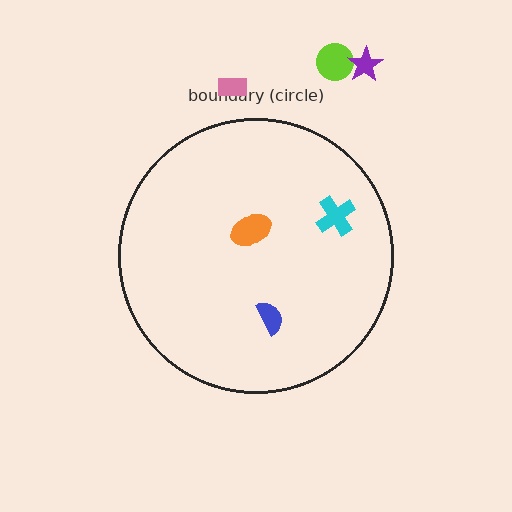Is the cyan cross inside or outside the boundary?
Inside.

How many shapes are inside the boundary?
3 inside, 3 outside.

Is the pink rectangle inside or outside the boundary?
Outside.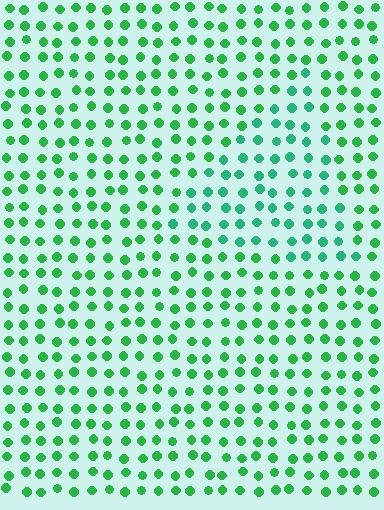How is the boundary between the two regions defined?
The boundary is defined purely by a slight shift in hue (about 24 degrees). Spacing, size, and orientation are identical on both sides.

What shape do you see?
I see a triangle.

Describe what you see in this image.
The image is filled with small green elements in a uniform arrangement. A triangle-shaped region is visible where the elements are tinted to a slightly different hue, forming a subtle color boundary.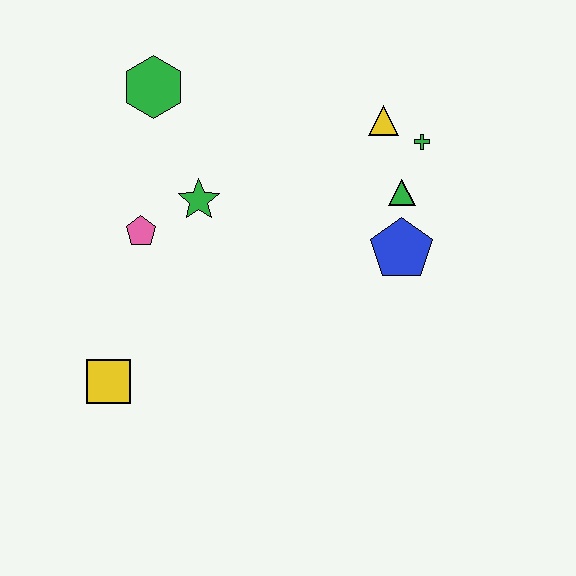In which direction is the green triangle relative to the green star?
The green triangle is to the right of the green star.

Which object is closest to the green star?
The pink pentagon is closest to the green star.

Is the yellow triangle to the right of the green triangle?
No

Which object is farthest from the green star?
The green cross is farthest from the green star.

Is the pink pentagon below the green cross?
Yes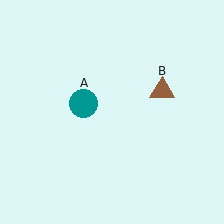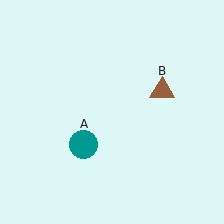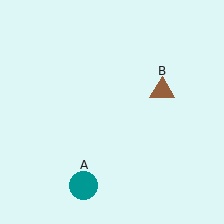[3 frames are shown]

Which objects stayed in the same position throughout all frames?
Brown triangle (object B) remained stationary.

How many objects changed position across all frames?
1 object changed position: teal circle (object A).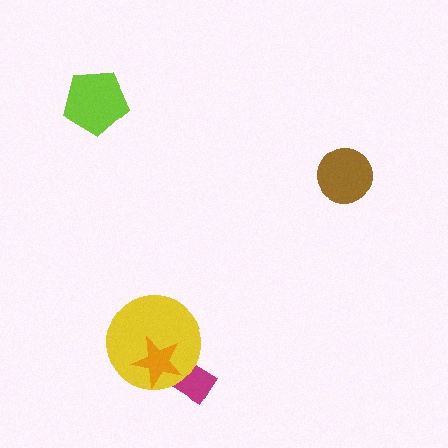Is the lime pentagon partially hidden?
No, no other shape covers it.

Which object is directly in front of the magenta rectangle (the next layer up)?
The yellow circle is directly in front of the magenta rectangle.